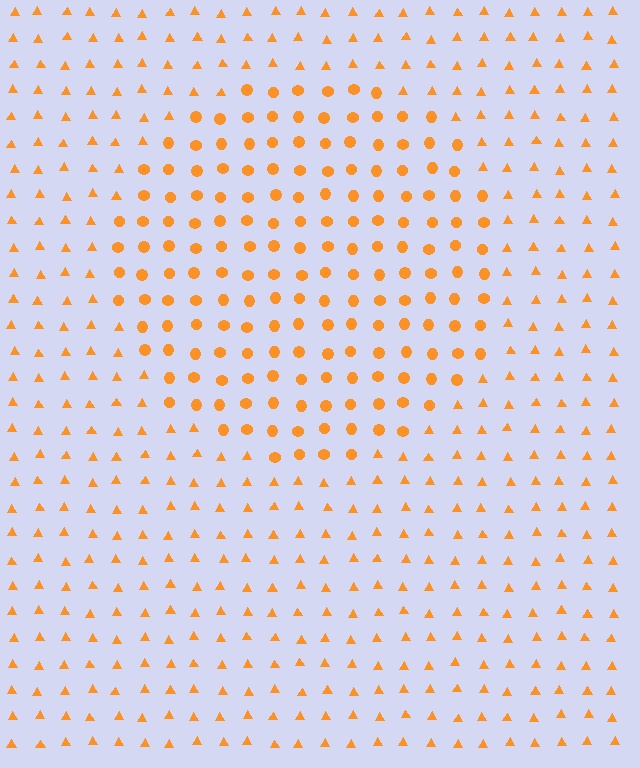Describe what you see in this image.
The image is filled with small orange elements arranged in a uniform grid. A circle-shaped region contains circles, while the surrounding area contains triangles. The boundary is defined purely by the change in element shape.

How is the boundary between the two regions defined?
The boundary is defined by a change in element shape: circles inside vs. triangles outside. All elements share the same color and spacing.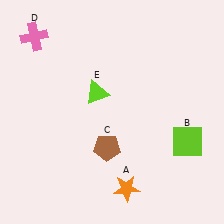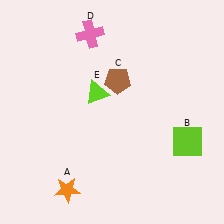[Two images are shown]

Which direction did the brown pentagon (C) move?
The brown pentagon (C) moved up.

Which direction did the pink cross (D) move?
The pink cross (D) moved right.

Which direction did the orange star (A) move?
The orange star (A) moved left.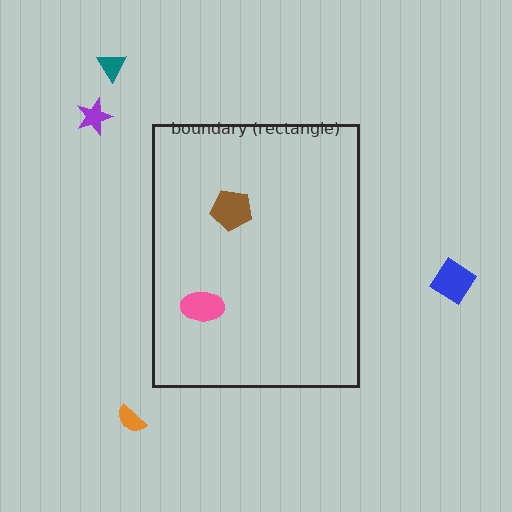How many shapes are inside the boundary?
2 inside, 4 outside.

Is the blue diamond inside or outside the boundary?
Outside.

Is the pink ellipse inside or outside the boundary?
Inside.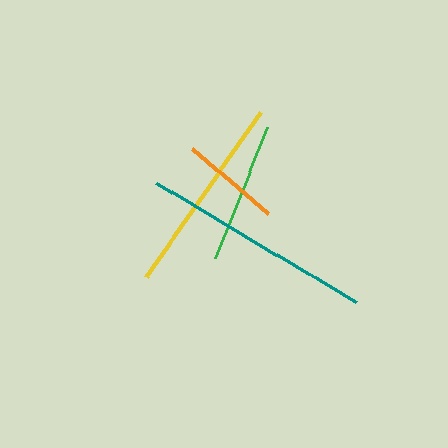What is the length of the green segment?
The green segment is approximately 141 pixels long.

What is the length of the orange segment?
The orange segment is approximately 99 pixels long.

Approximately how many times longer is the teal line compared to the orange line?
The teal line is approximately 2.3 times the length of the orange line.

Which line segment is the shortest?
The orange line is the shortest at approximately 99 pixels.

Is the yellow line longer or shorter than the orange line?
The yellow line is longer than the orange line.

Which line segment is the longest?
The teal line is the longest at approximately 232 pixels.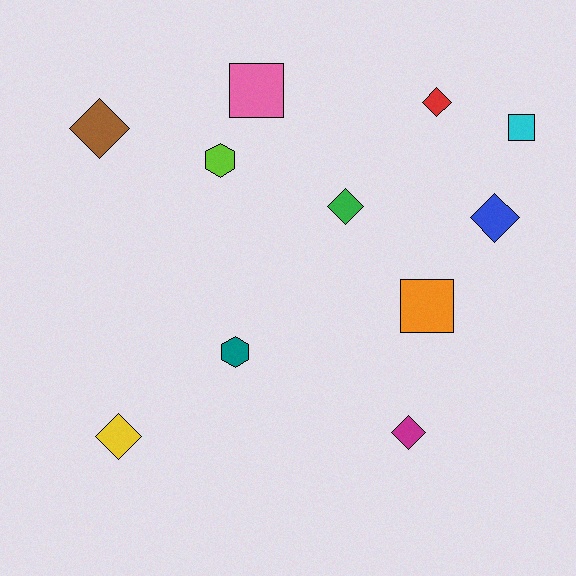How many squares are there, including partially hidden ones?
There are 3 squares.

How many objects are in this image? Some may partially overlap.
There are 11 objects.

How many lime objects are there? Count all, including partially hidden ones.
There is 1 lime object.